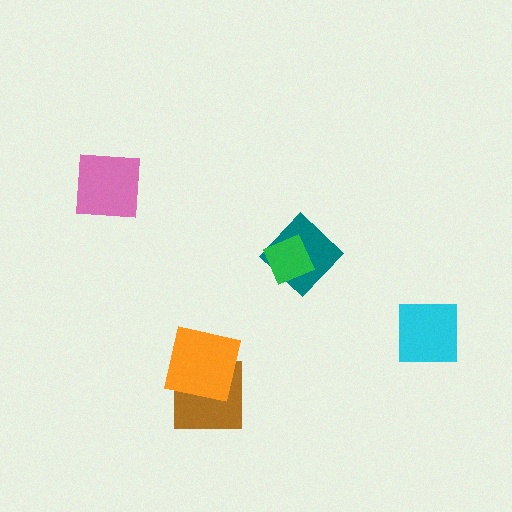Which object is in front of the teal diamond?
The green diamond is in front of the teal diamond.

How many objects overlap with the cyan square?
0 objects overlap with the cyan square.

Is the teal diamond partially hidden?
Yes, it is partially covered by another shape.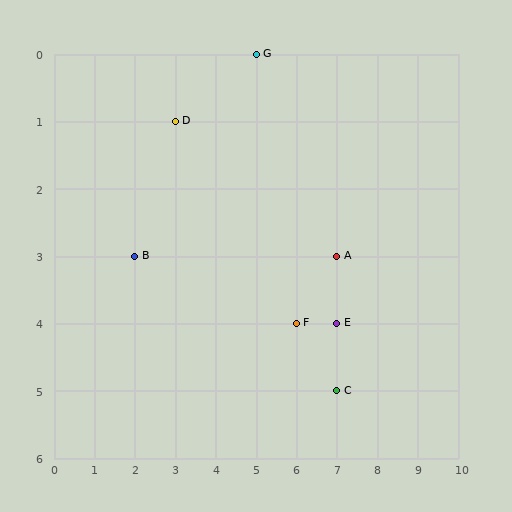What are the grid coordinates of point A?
Point A is at grid coordinates (7, 3).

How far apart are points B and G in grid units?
Points B and G are 3 columns and 3 rows apart (about 4.2 grid units diagonally).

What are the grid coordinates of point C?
Point C is at grid coordinates (7, 5).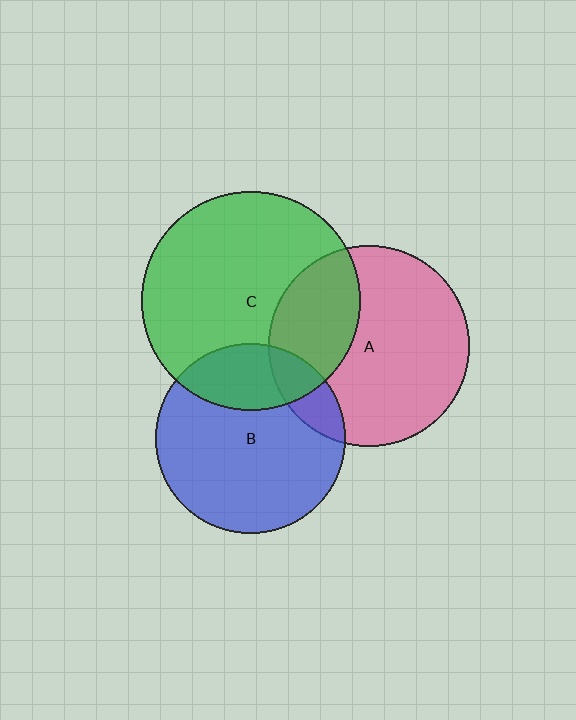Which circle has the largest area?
Circle C (green).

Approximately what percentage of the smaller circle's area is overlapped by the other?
Approximately 30%.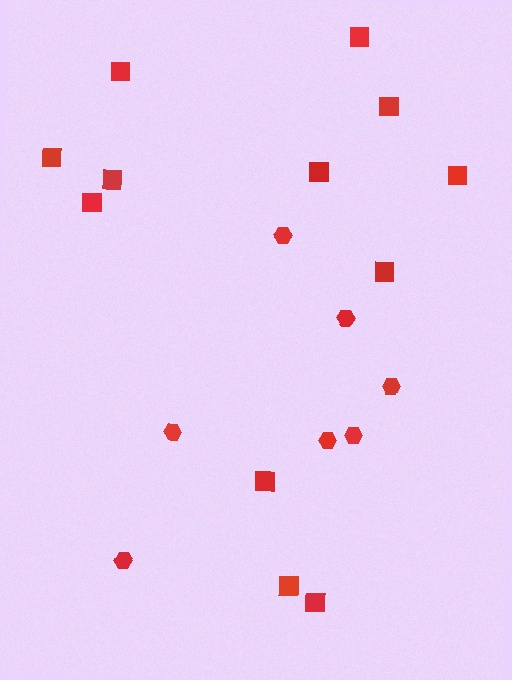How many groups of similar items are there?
There are 2 groups: one group of squares (12) and one group of hexagons (7).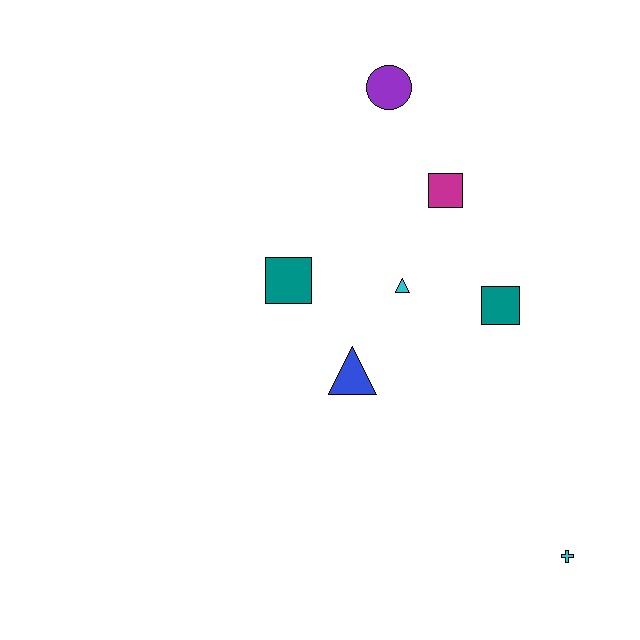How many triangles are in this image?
There are 2 triangles.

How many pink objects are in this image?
There are no pink objects.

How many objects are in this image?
There are 7 objects.